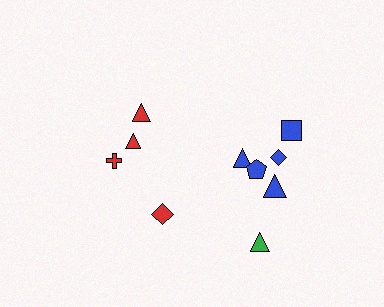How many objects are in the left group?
There are 4 objects.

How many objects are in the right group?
There are 6 objects.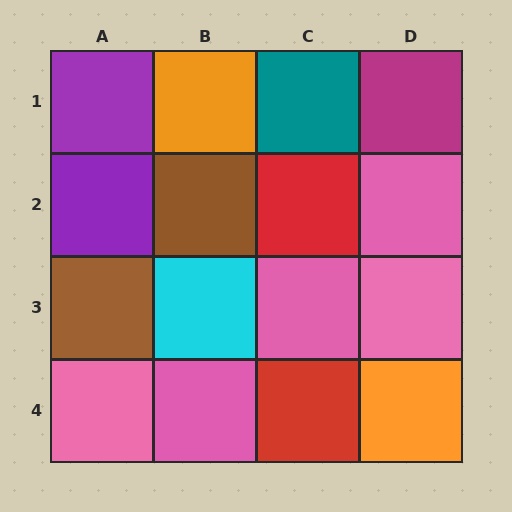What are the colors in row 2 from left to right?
Purple, brown, red, pink.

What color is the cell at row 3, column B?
Cyan.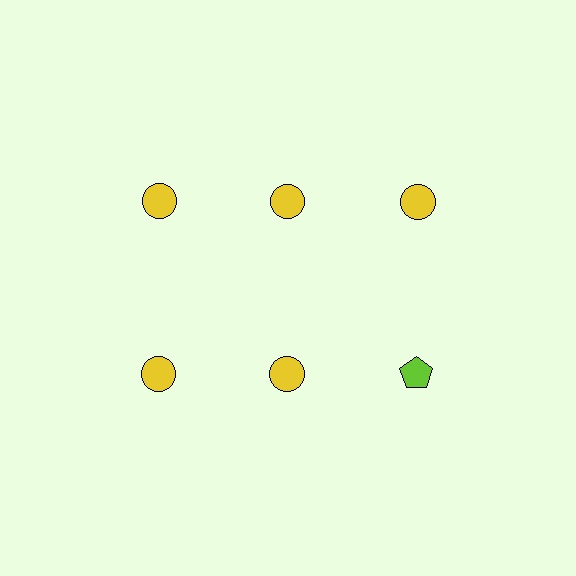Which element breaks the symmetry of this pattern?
The lime pentagon in the second row, center column breaks the symmetry. All other shapes are yellow circles.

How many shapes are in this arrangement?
There are 6 shapes arranged in a grid pattern.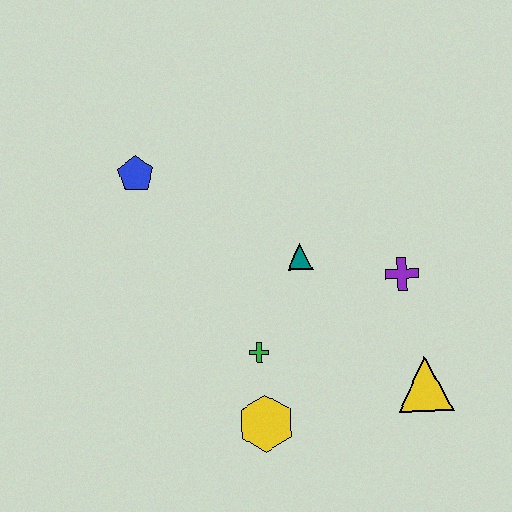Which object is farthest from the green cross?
The blue pentagon is farthest from the green cross.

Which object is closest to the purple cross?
The teal triangle is closest to the purple cross.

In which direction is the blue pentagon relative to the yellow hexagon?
The blue pentagon is above the yellow hexagon.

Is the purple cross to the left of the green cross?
No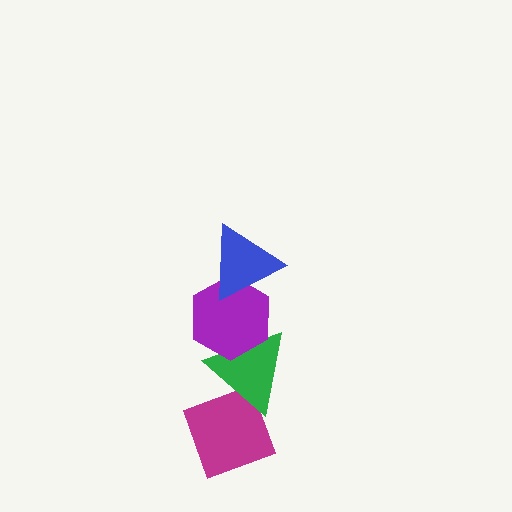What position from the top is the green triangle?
The green triangle is 3rd from the top.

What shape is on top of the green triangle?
The purple hexagon is on top of the green triangle.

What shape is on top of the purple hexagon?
The blue triangle is on top of the purple hexagon.